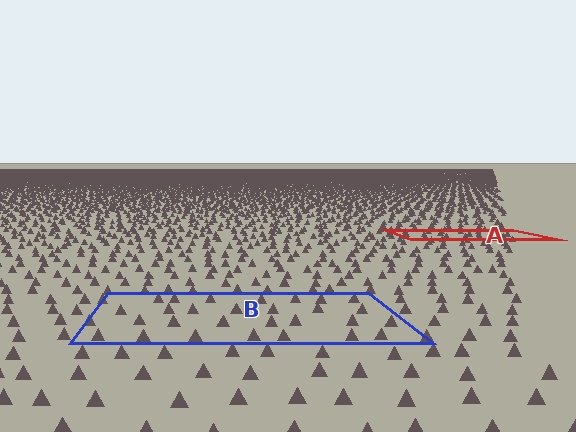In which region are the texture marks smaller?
The texture marks are smaller in region A, because it is farther away.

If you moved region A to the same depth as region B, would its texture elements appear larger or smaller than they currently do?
They would appear larger. At a closer depth, the same texture elements are projected at a bigger on-screen size.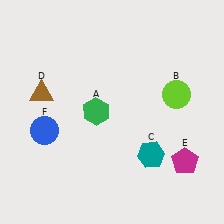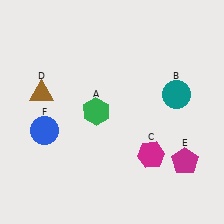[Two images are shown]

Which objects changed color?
B changed from lime to teal. C changed from teal to magenta.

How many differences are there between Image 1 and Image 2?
There are 2 differences between the two images.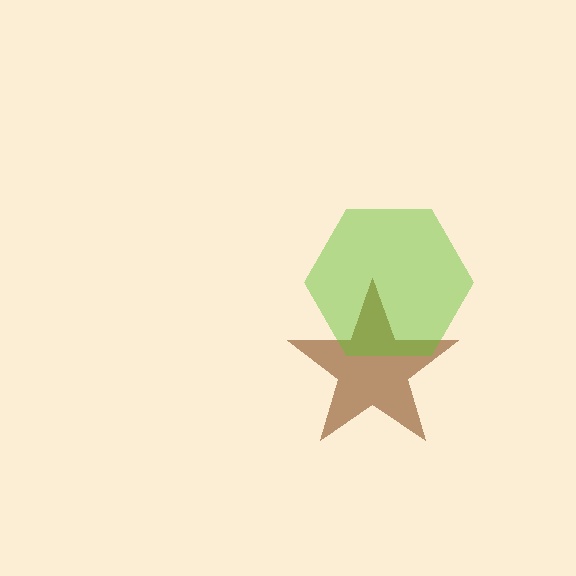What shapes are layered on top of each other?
The layered shapes are: a brown star, a lime hexagon.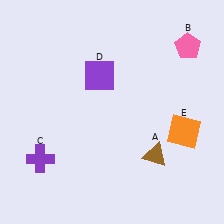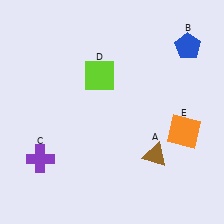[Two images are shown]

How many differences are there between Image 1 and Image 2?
There are 2 differences between the two images.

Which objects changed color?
B changed from pink to blue. D changed from purple to lime.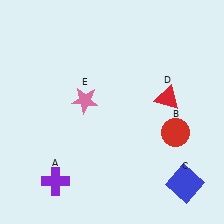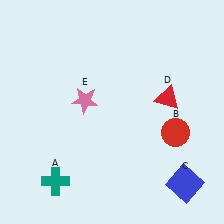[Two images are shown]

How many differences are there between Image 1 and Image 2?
There is 1 difference between the two images.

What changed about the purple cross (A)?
In Image 1, A is purple. In Image 2, it changed to teal.